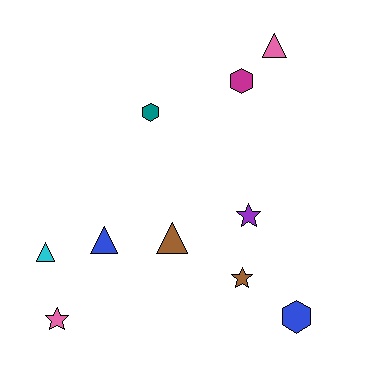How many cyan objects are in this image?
There is 1 cyan object.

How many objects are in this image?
There are 10 objects.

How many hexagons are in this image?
There are 3 hexagons.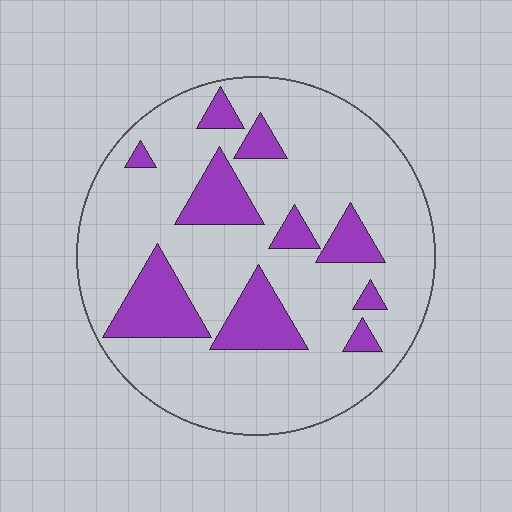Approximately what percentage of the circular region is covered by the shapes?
Approximately 20%.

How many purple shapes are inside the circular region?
10.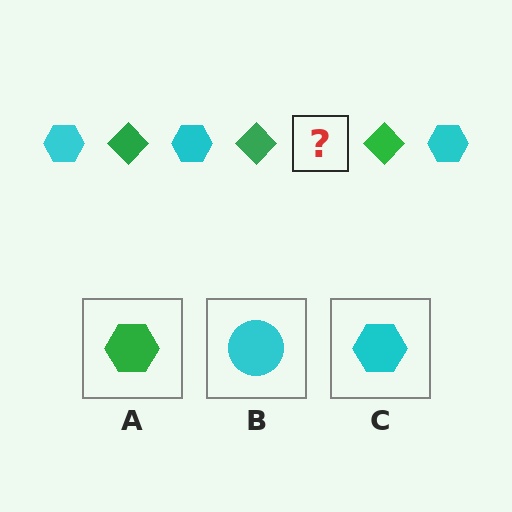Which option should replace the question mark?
Option C.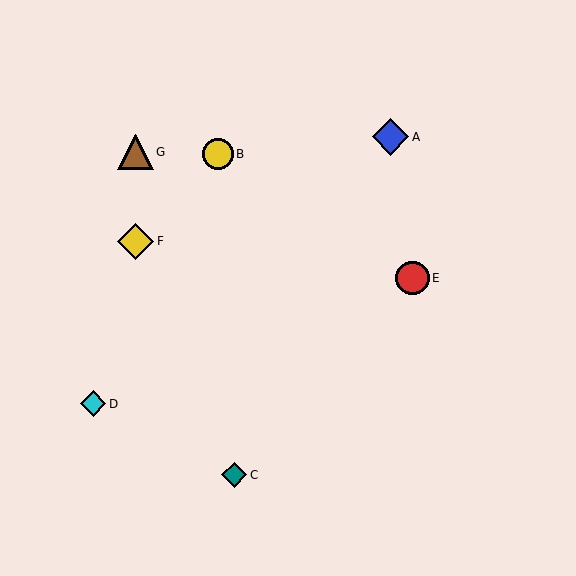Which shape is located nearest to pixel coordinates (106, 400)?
The cyan diamond (labeled D) at (93, 404) is nearest to that location.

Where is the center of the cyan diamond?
The center of the cyan diamond is at (93, 404).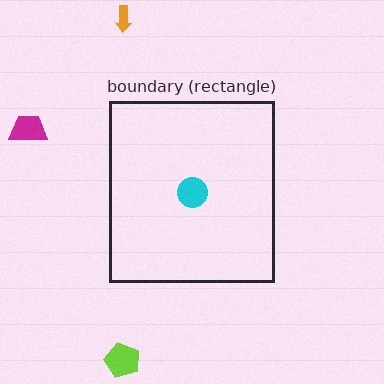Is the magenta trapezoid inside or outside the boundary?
Outside.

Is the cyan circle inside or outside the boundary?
Inside.